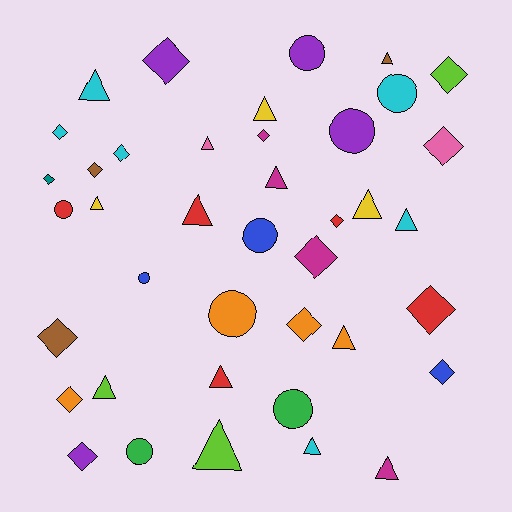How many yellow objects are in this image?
There are 3 yellow objects.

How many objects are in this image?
There are 40 objects.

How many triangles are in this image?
There are 15 triangles.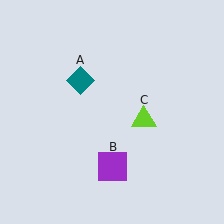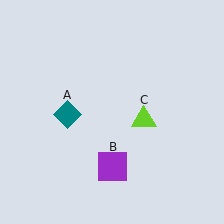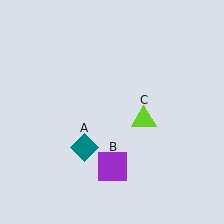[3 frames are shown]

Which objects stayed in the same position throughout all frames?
Purple square (object B) and lime triangle (object C) remained stationary.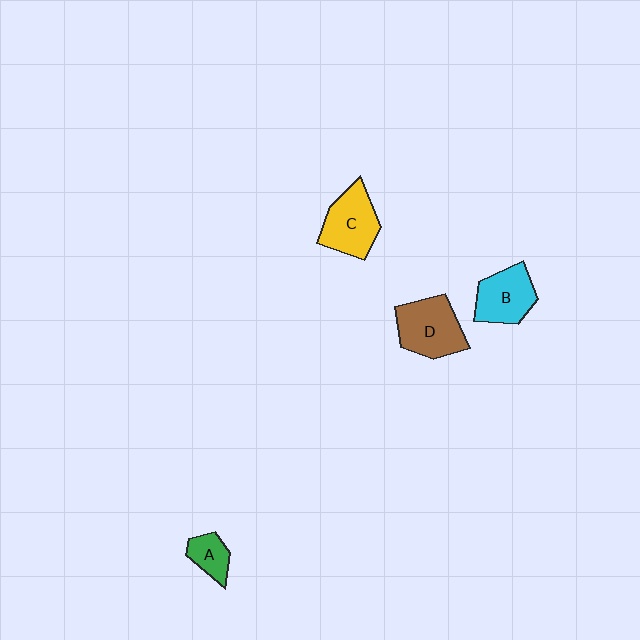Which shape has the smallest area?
Shape A (green).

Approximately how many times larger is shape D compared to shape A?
Approximately 2.2 times.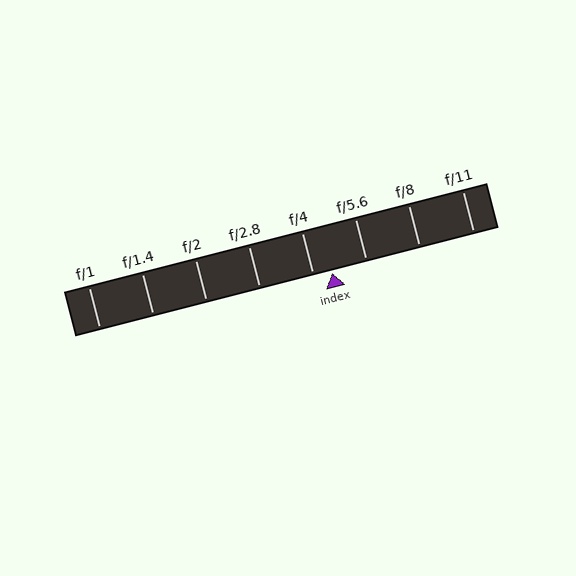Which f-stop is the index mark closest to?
The index mark is closest to f/4.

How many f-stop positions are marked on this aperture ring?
There are 8 f-stop positions marked.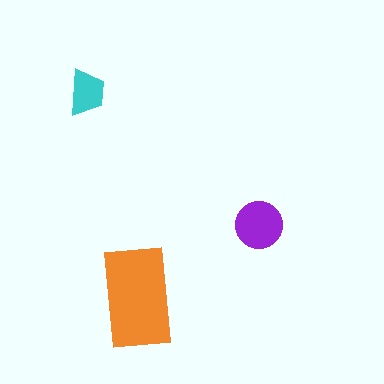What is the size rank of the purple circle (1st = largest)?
2nd.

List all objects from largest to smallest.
The orange rectangle, the purple circle, the cyan trapezoid.